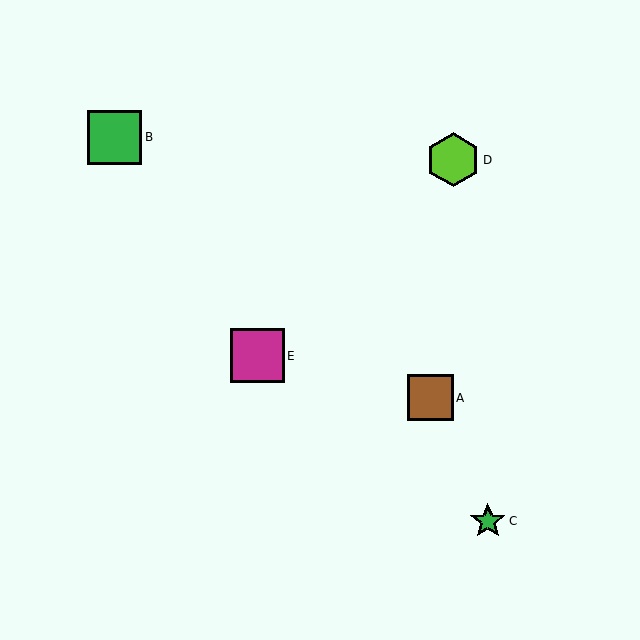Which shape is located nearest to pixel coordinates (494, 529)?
The green star (labeled C) at (488, 521) is nearest to that location.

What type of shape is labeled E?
Shape E is a magenta square.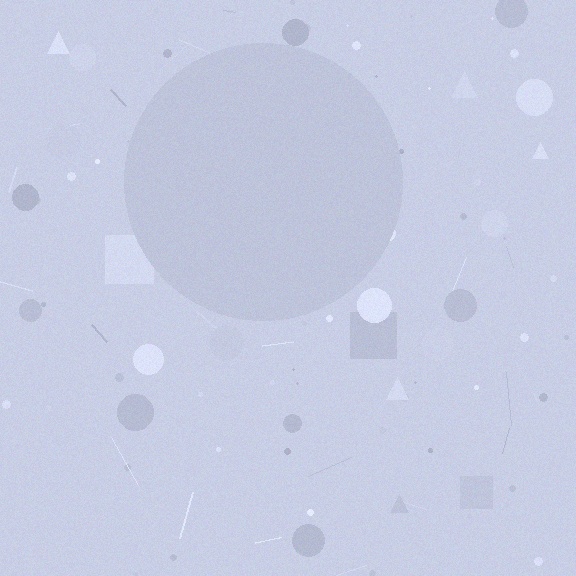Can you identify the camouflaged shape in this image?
The camouflaged shape is a circle.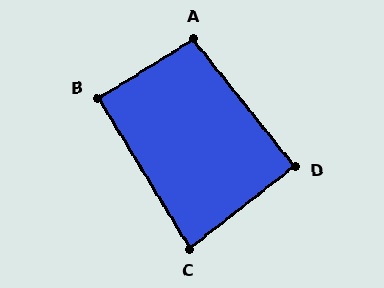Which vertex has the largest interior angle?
A, at approximately 97 degrees.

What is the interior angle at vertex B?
Approximately 90 degrees (approximately right).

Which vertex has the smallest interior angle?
C, at approximately 83 degrees.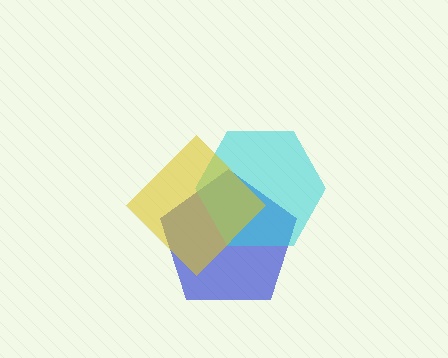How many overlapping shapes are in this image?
There are 3 overlapping shapes in the image.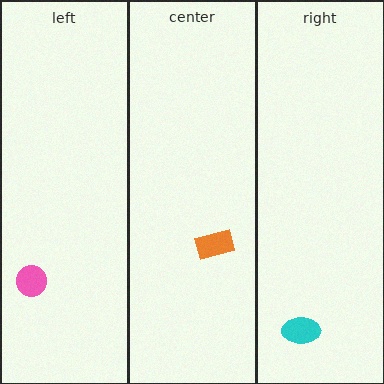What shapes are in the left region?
The pink circle.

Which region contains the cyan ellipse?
The right region.